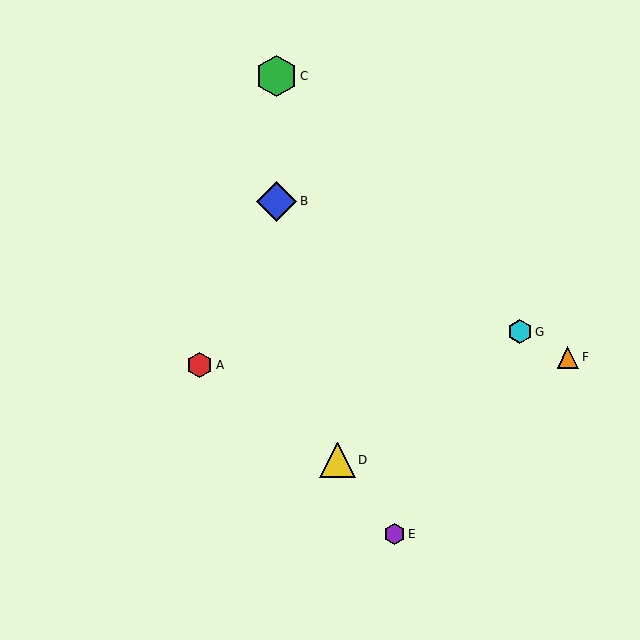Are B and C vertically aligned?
Yes, both are at x≈276.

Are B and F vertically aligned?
No, B is at x≈276 and F is at x≈568.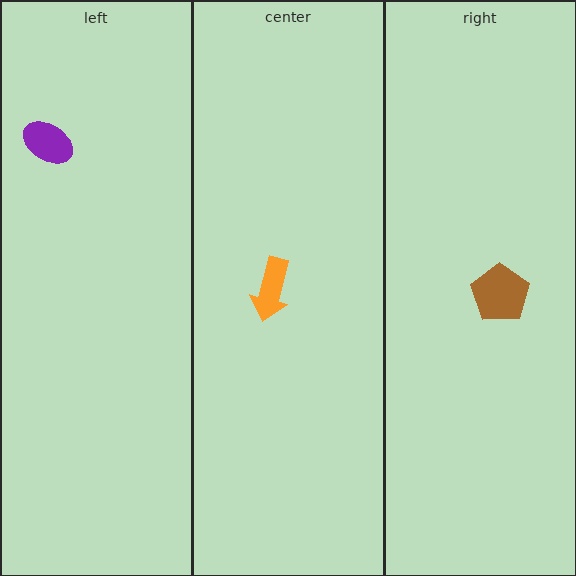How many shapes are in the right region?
1.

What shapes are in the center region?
The orange arrow.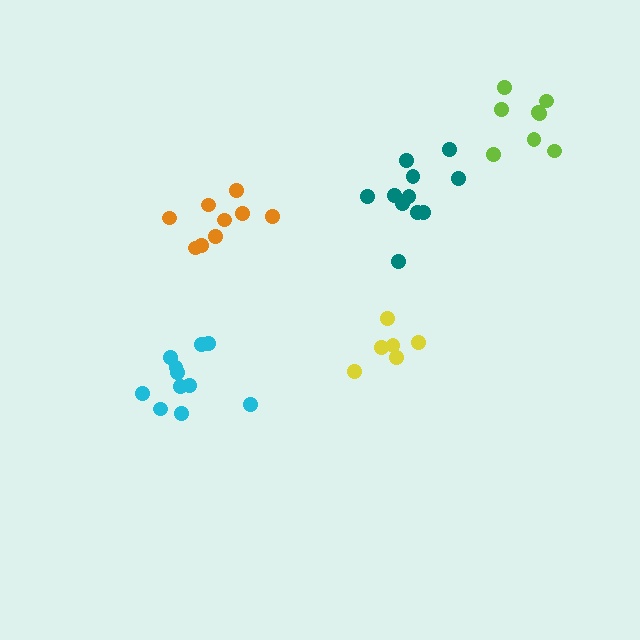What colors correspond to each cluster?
The clusters are colored: lime, orange, cyan, teal, yellow.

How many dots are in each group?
Group 1: 8 dots, Group 2: 9 dots, Group 3: 11 dots, Group 4: 11 dots, Group 5: 6 dots (45 total).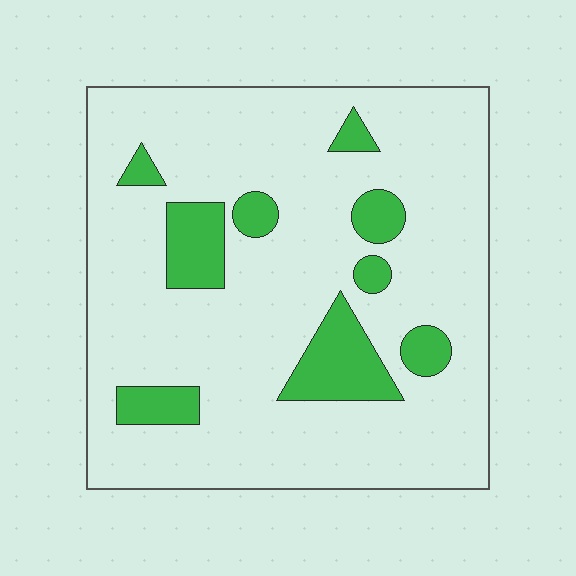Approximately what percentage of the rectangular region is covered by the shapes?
Approximately 15%.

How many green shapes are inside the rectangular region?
9.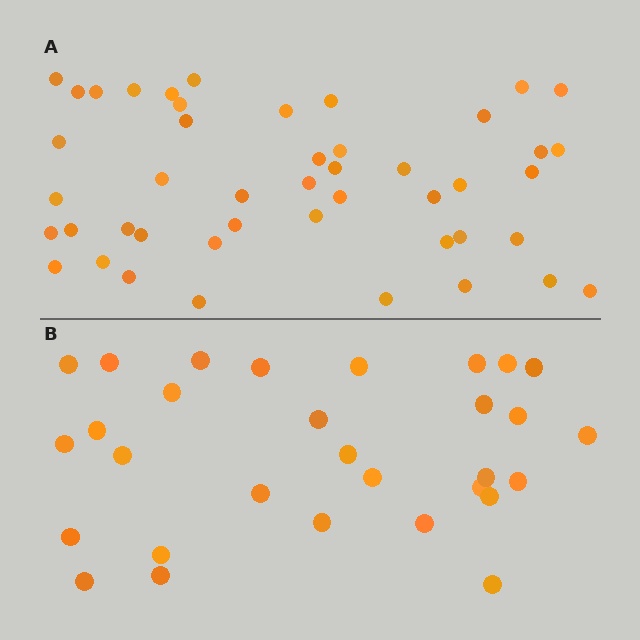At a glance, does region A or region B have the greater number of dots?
Region A (the top region) has more dots.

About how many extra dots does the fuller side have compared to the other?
Region A has approximately 15 more dots than region B.